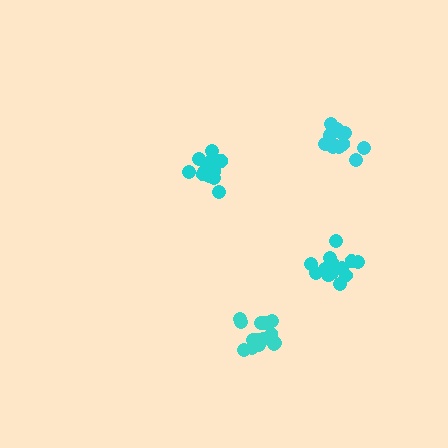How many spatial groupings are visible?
There are 4 spatial groupings.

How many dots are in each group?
Group 1: 18 dots, Group 2: 16 dots, Group 3: 13 dots, Group 4: 17 dots (64 total).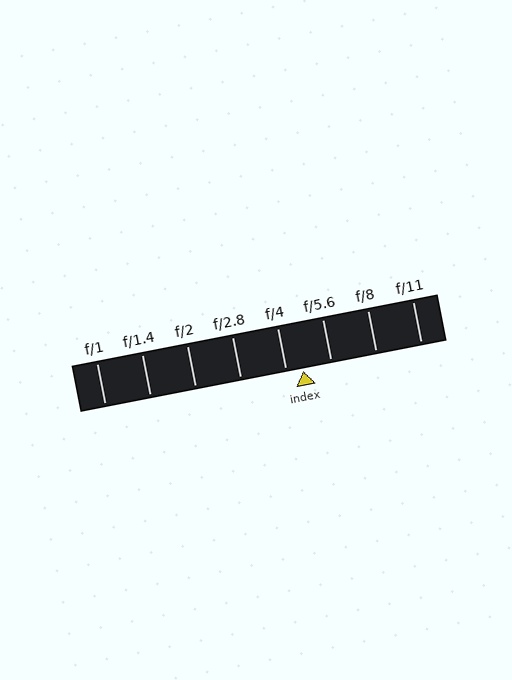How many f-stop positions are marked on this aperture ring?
There are 8 f-stop positions marked.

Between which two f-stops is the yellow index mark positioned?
The index mark is between f/4 and f/5.6.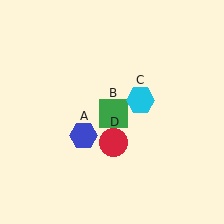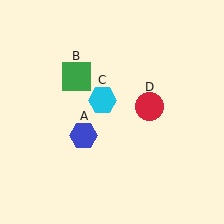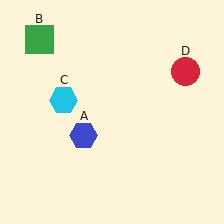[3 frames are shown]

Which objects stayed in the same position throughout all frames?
Blue hexagon (object A) remained stationary.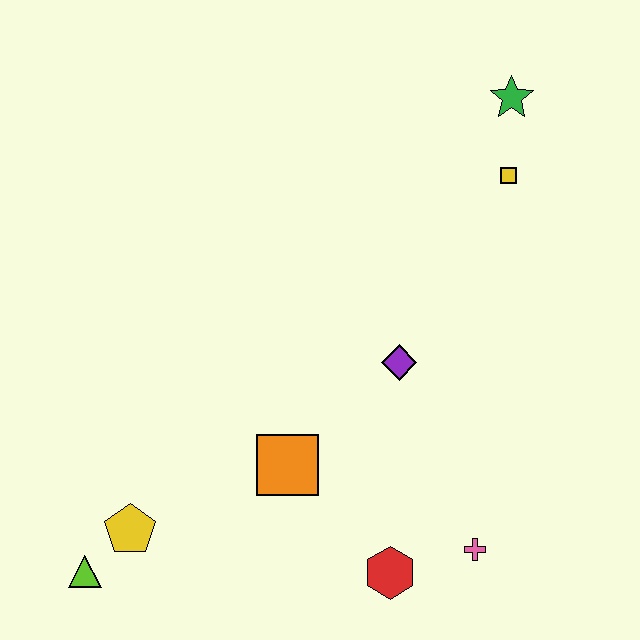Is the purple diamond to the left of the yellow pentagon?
No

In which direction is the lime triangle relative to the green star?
The lime triangle is below the green star.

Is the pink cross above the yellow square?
No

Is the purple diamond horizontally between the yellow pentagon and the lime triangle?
No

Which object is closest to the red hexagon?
The pink cross is closest to the red hexagon.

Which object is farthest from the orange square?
The green star is farthest from the orange square.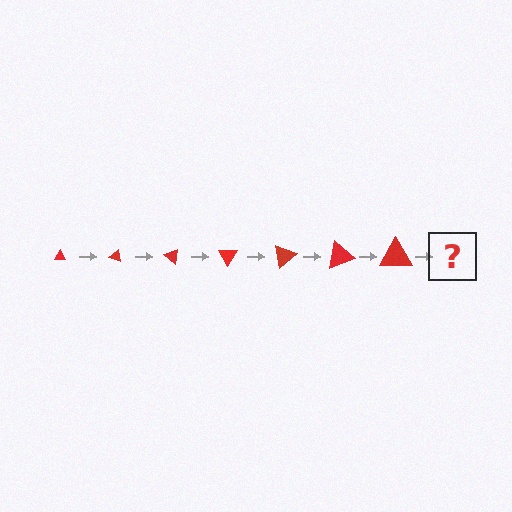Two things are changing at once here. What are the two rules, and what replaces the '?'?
The two rules are that the triangle grows larger each step and it rotates 20 degrees each step. The '?' should be a triangle, larger than the previous one and rotated 140 degrees from the start.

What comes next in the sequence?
The next element should be a triangle, larger than the previous one and rotated 140 degrees from the start.